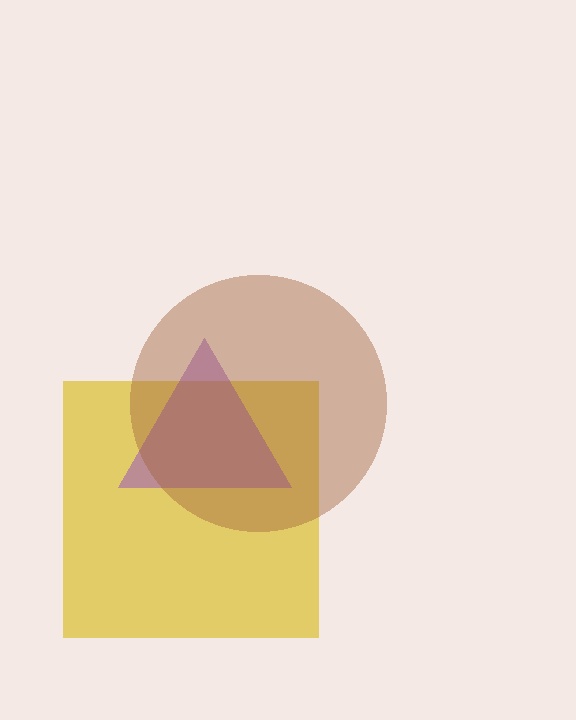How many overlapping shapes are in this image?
There are 3 overlapping shapes in the image.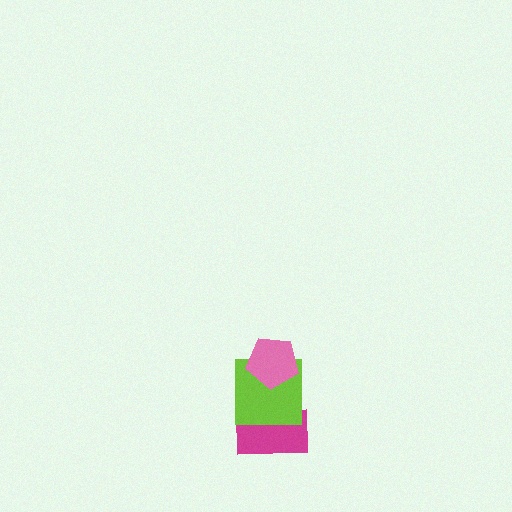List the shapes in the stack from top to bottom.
From top to bottom: the pink pentagon, the lime square, the magenta rectangle.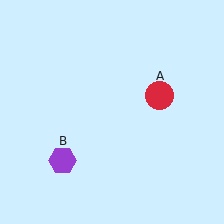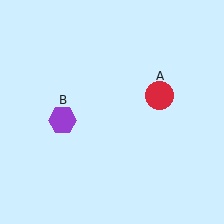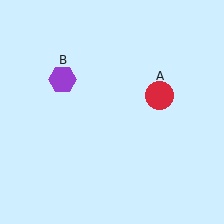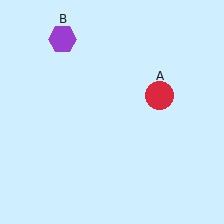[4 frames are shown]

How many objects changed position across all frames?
1 object changed position: purple hexagon (object B).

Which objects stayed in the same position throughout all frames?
Red circle (object A) remained stationary.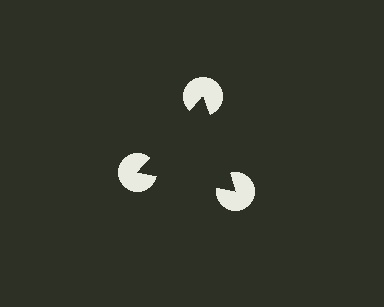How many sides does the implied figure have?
3 sides.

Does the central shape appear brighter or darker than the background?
It typically appears slightly darker than the background, even though no actual brightness change is drawn.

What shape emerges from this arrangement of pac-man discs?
An illusory triangle — its edges are inferred from the aligned wedge cuts in the pac-man discs, not physically drawn.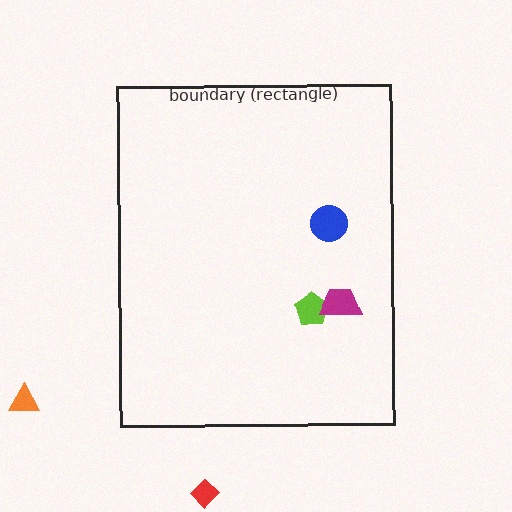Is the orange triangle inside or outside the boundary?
Outside.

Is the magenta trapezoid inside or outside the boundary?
Inside.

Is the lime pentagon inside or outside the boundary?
Inside.